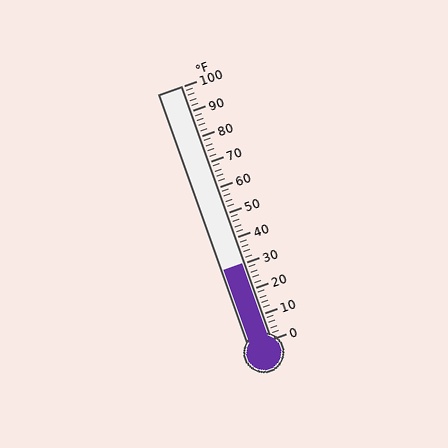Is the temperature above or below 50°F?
The temperature is below 50°F.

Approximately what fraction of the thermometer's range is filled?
The thermometer is filled to approximately 30% of its range.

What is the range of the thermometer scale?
The thermometer scale ranges from 0°F to 100°F.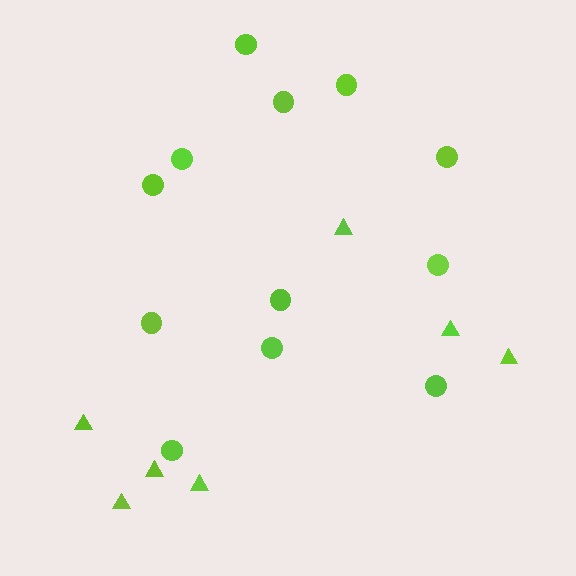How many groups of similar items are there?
There are 2 groups: one group of circles (12) and one group of triangles (7).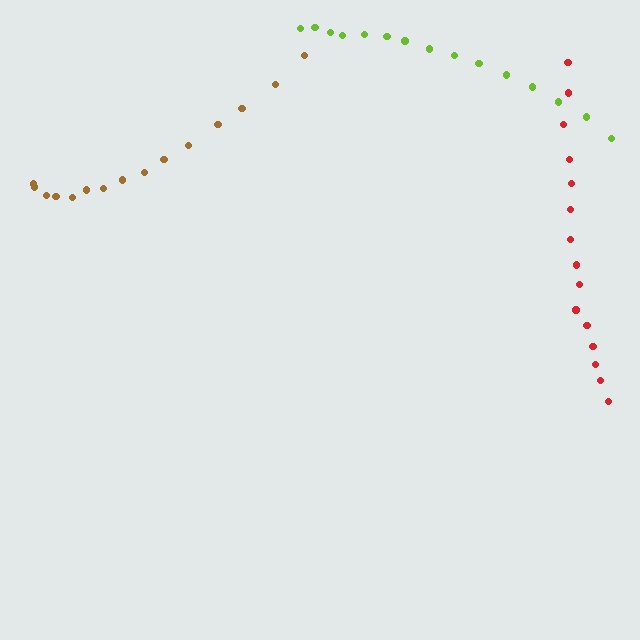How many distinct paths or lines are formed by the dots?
There are 3 distinct paths.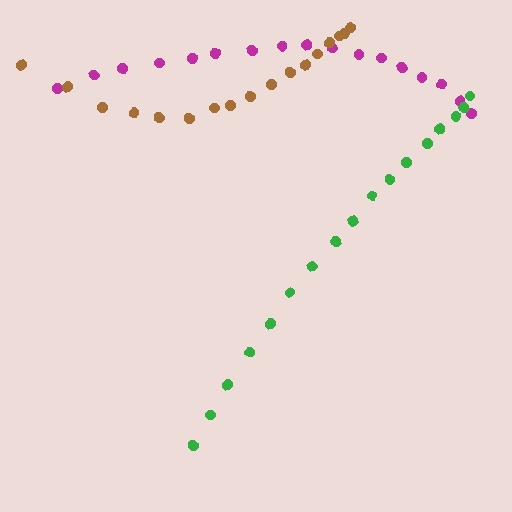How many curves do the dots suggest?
There are 3 distinct paths.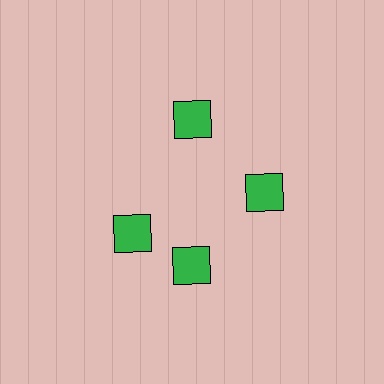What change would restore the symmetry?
The symmetry would be restored by rotating it back into even spacing with its neighbors so that all 4 squares sit at equal angles and equal distance from the center.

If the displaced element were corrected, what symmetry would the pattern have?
It would have 4-fold rotational symmetry — the pattern would map onto itself every 90 degrees.